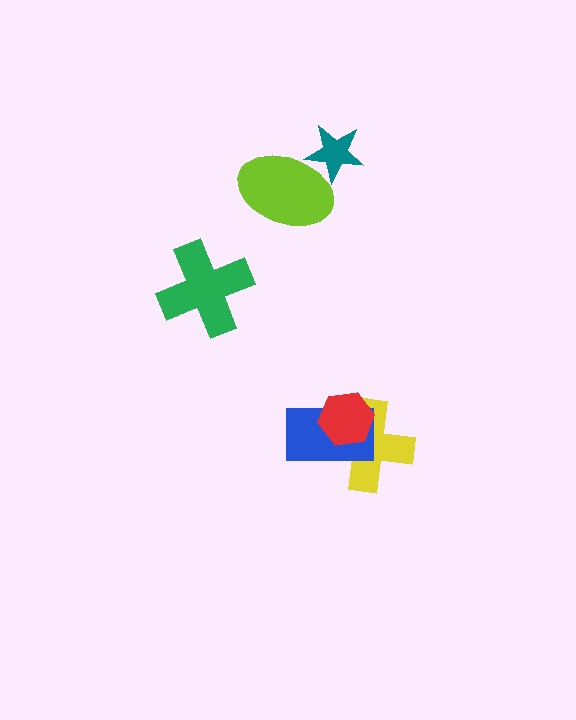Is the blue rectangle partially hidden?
Yes, it is partially covered by another shape.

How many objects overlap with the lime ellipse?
1 object overlaps with the lime ellipse.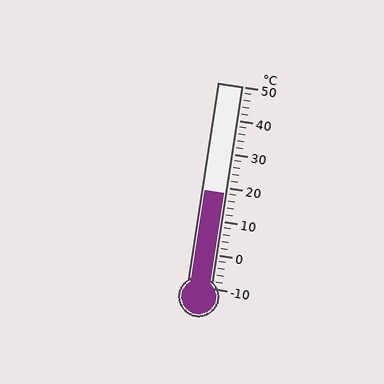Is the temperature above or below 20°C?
The temperature is below 20°C.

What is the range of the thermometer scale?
The thermometer scale ranges from -10°C to 50°C.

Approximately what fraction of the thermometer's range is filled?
The thermometer is filled to approximately 45% of its range.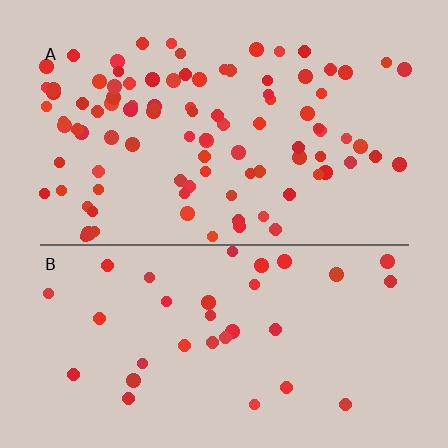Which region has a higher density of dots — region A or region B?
A (the top).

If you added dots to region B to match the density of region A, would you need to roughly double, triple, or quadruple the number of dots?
Approximately triple.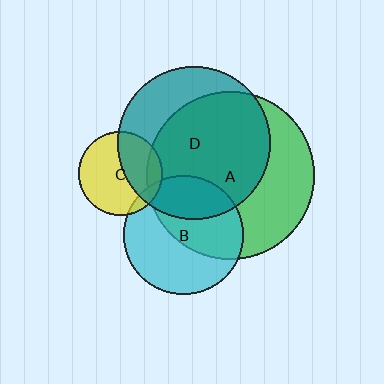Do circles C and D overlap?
Yes.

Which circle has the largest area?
Circle A (green).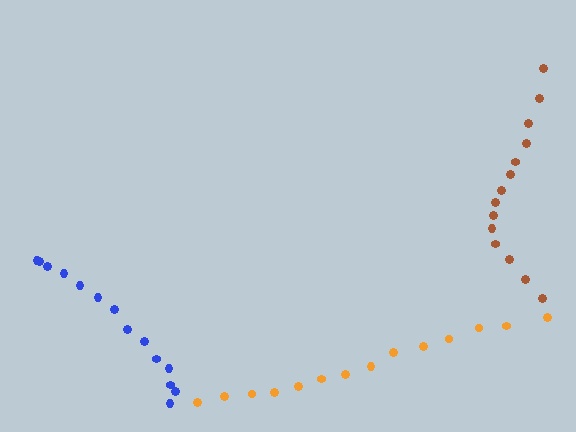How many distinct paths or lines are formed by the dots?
There are 3 distinct paths.